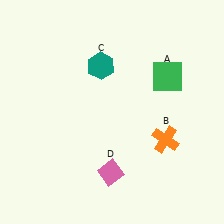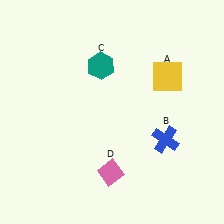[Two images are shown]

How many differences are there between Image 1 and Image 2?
There are 2 differences between the two images.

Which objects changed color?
A changed from green to yellow. B changed from orange to blue.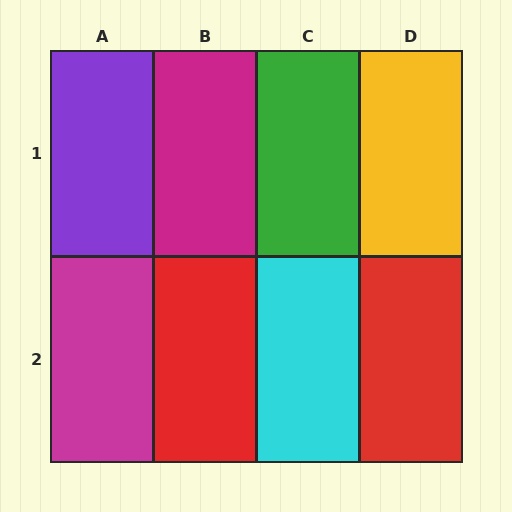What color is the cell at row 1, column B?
Magenta.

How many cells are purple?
1 cell is purple.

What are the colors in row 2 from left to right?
Magenta, red, cyan, red.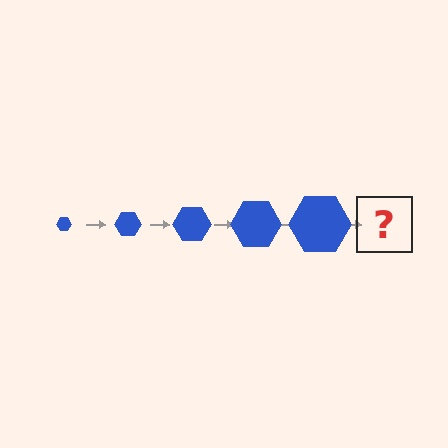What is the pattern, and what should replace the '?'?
The pattern is that the hexagon gets progressively larger each step. The '?' should be a blue hexagon, larger than the previous one.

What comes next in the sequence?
The next element should be a blue hexagon, larger than the previous one.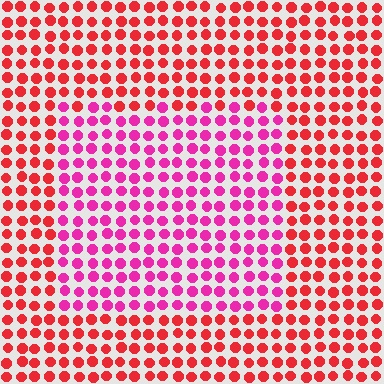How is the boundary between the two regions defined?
The boundary is defined purely by a slight shift in hue (about 38 degrees). Spacing, size, and orientation are identical on both sides.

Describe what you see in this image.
The image is filled with small red elements in a uniform arrangement. A rectangle-shaped region is visible where the elements are tinted to a slightly different hue, forming a subtle color boundary.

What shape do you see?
I see a rectangle.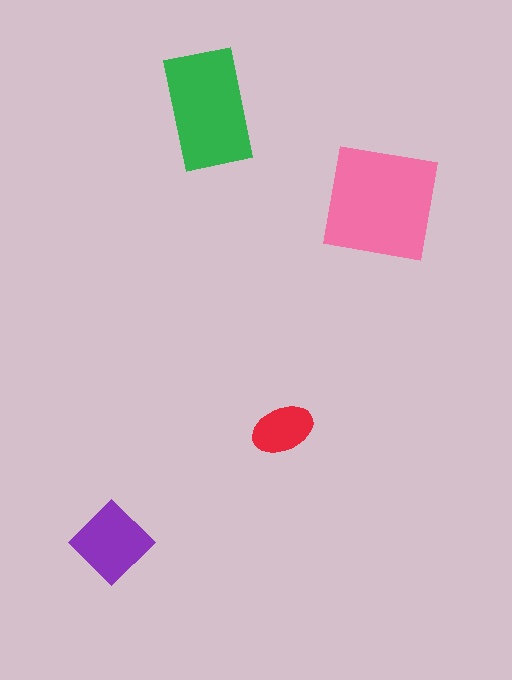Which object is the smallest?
The red ellipse.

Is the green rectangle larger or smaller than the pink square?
Smaller.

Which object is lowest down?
The purple diamond is bottommost.